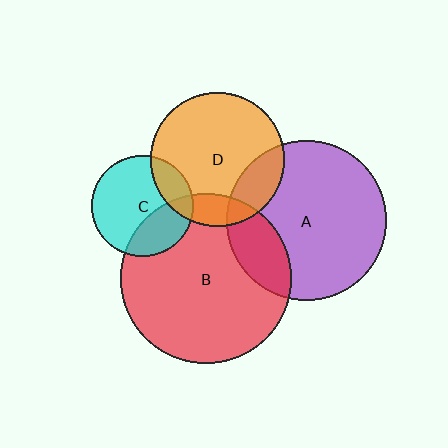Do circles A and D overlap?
Yes.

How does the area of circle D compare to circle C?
Approximately 1.7 times.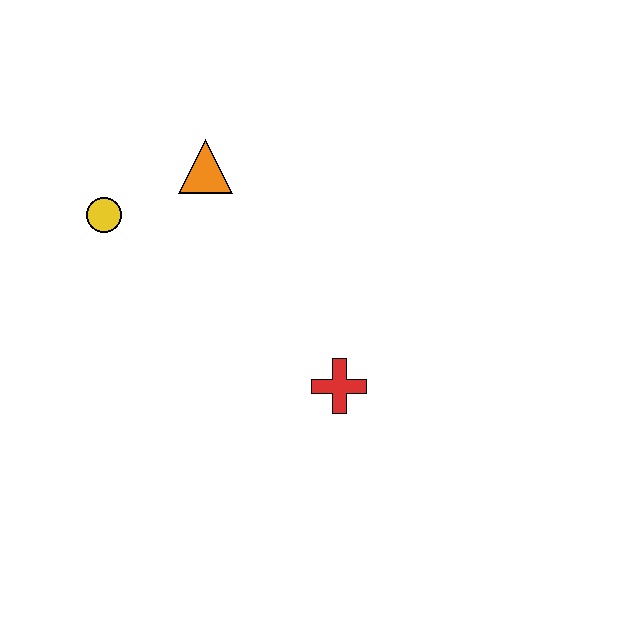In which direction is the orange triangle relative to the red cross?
The orange triangle is above the red cross.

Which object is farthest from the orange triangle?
The red cross is farthest from the orange triangle.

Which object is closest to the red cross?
The orange triangle is closest to the red cross.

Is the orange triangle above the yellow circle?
Yes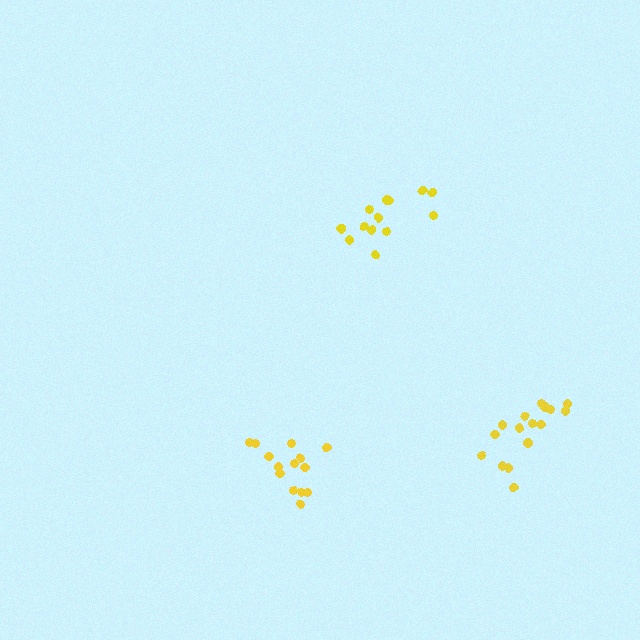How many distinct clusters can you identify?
There are 3 distinct clusters.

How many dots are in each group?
Group 1: 13 dots, Group 2: 14 dots, Group 3: 16 dots (43 total).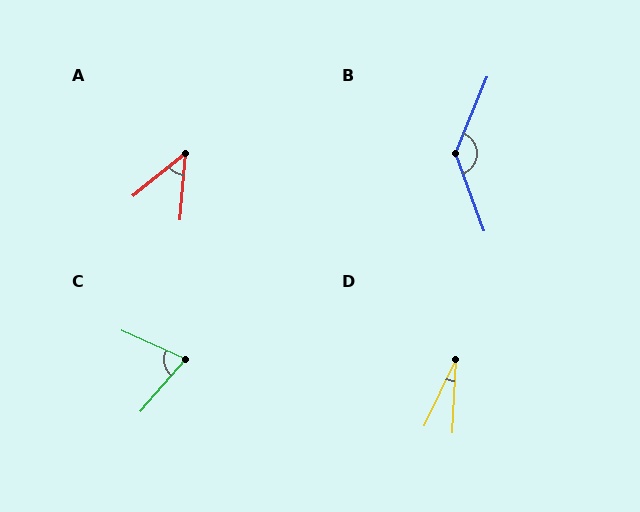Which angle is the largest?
B, at approximately 138 degrees.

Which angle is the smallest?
D, at approximately 23 degrees.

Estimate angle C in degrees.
Approximately 73 degrees.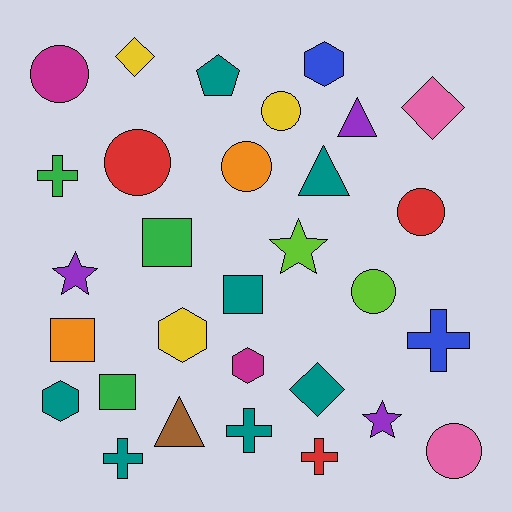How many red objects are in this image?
There are 3 red objects.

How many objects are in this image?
There are 30 objects.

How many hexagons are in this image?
There are 4 hexagons.